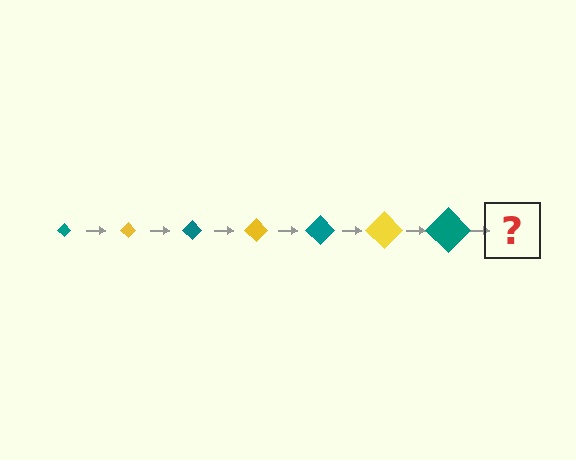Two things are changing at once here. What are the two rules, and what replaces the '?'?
The two rules are that the diamond grows larger each step and the color cycles through teal and yellow. The '?' should be a yellow diamond, larger than the previous one.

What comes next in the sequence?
The next element should be a yellow diamond, larger than the previous one.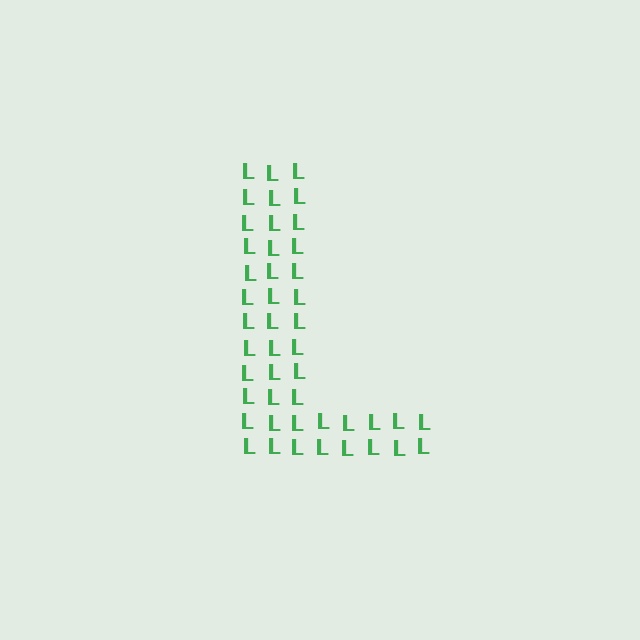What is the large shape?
The large shape is the letter L.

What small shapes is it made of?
It is made of small letter L's.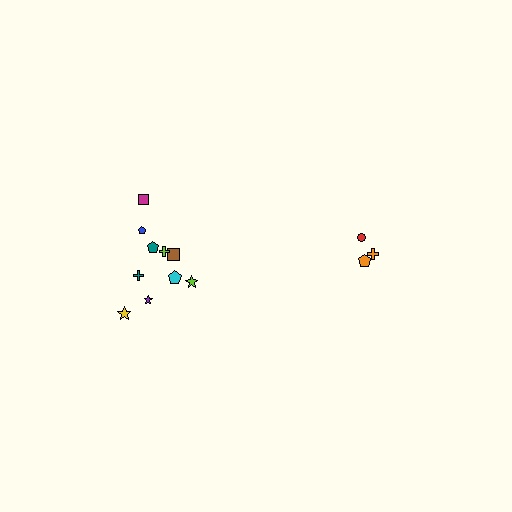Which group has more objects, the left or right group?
The left group.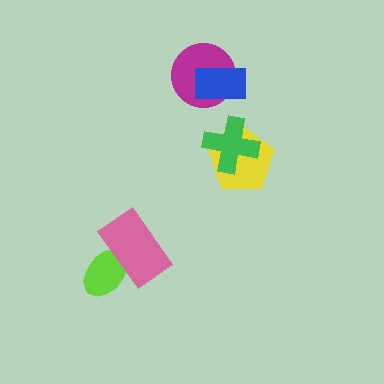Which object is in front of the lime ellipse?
The pink rectangle is in front of the lime ellipse.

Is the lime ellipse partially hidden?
Yes, it is partially covered by another shape.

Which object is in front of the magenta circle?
The blue rectangle is in front of the magenta circle.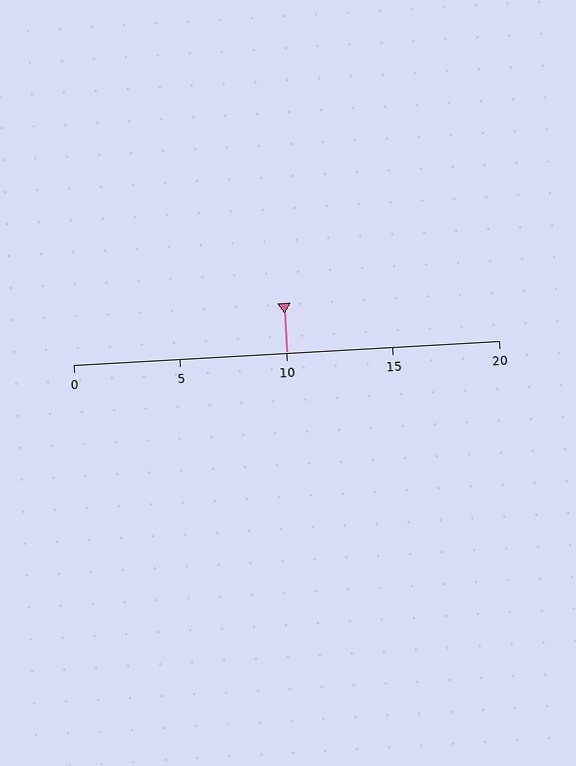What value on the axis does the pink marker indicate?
The marker indicates approximately 10.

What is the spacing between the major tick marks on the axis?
The major ticks are spaced 5 apart.